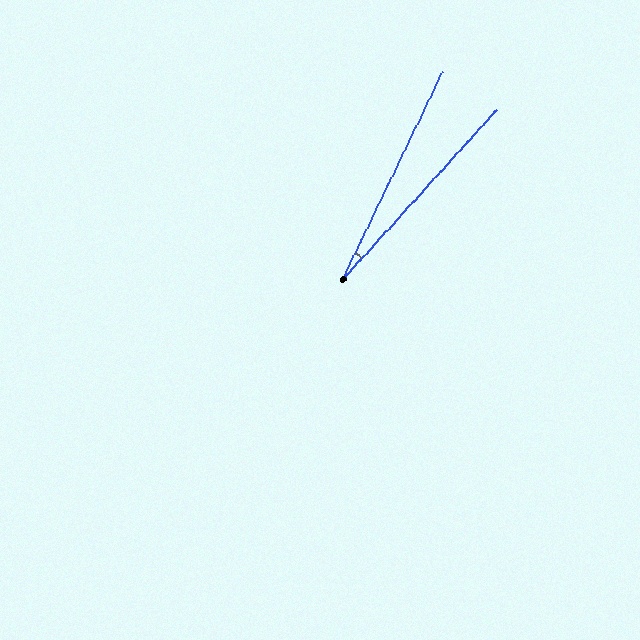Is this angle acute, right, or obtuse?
It is acute.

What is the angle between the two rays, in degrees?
Approximately 17 degrees.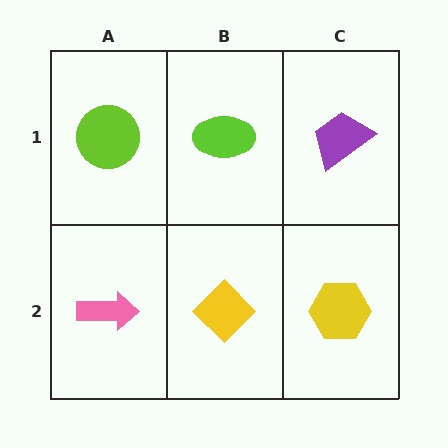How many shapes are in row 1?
3 shapes.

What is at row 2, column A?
A pink arrow.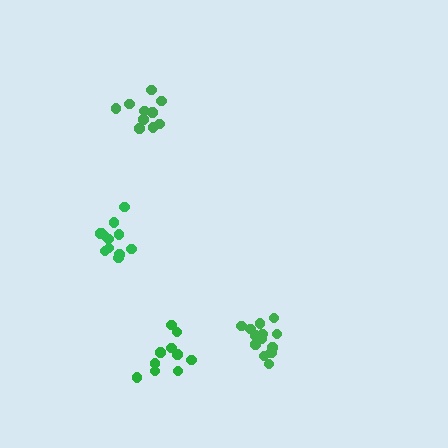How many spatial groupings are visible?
There are 4 spatial groupings.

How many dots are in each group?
Group 1: 10 dots, Group 2: 13 dots, Group 3: 10 dots, Group 4: 12 dots (45 total).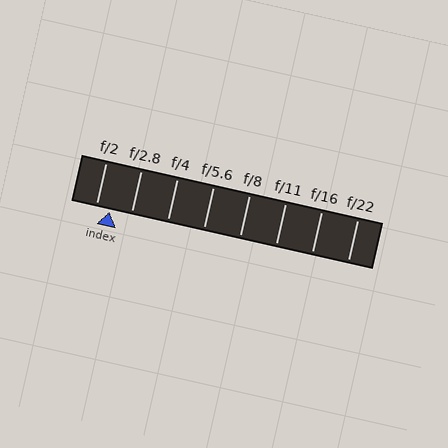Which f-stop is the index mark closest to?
The index mark is closest to f/2.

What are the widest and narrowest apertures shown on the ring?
The widest aperture shown is f/2 and the narrowest is f/22.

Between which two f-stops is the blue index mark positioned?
The index mark is between f/2 and f/2.8.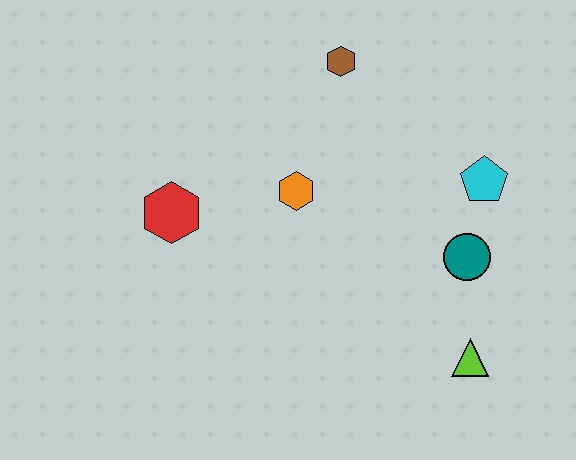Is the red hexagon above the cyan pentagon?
No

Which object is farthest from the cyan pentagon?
The red hexagon is farthest from the cyan pentagon.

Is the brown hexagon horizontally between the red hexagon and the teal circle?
Yes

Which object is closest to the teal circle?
The cyan pentagon is closest to the teal circle.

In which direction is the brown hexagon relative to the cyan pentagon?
The brown hexagon is to the left of the cyan pentagon.